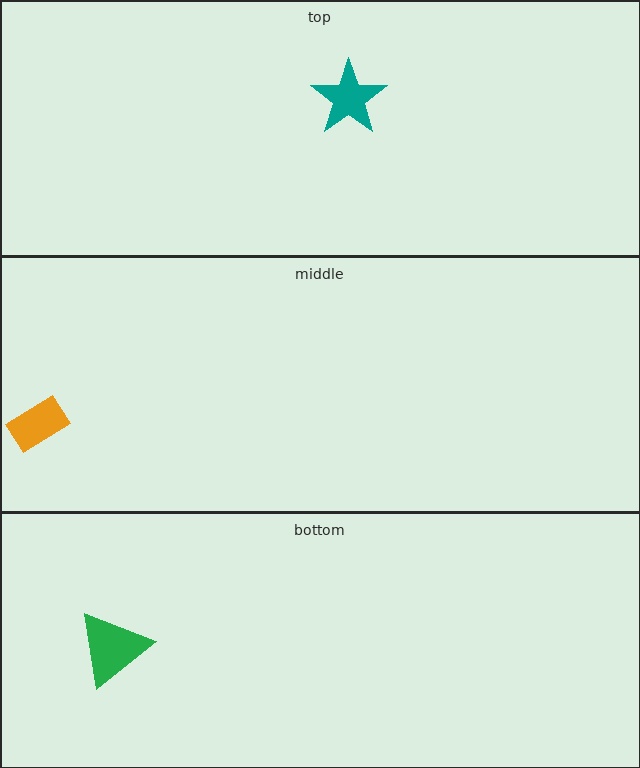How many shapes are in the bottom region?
1.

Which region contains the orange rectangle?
The middle region.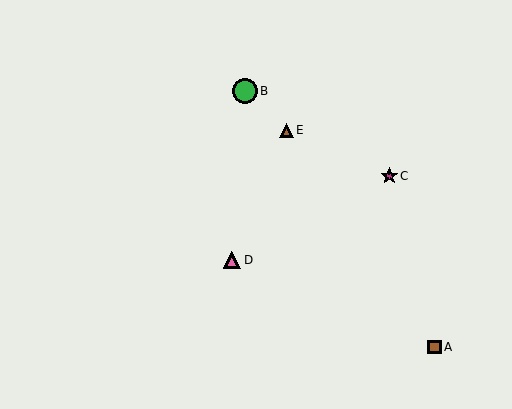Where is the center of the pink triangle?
The center of the pink triangle is at (232, 260).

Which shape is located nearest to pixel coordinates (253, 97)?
The green circle (labeled B) at (245, 91) is nearest to that location.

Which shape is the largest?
The green circle (labeled B) is the largest.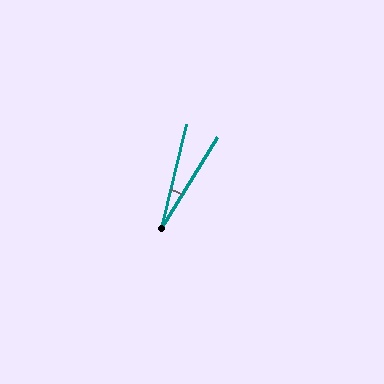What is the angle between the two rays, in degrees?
Approximately 18 degrees.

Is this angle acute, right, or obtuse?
It is acute.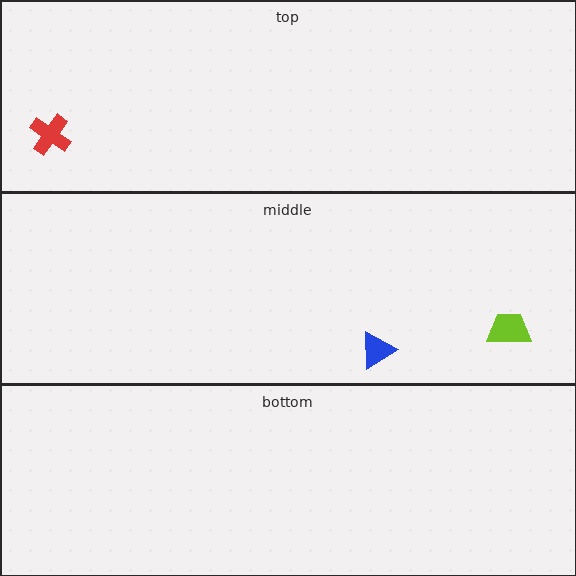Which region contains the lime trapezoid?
The middle region.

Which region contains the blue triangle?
The middle region.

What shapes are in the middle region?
The blue triangle, the lime trapezoid.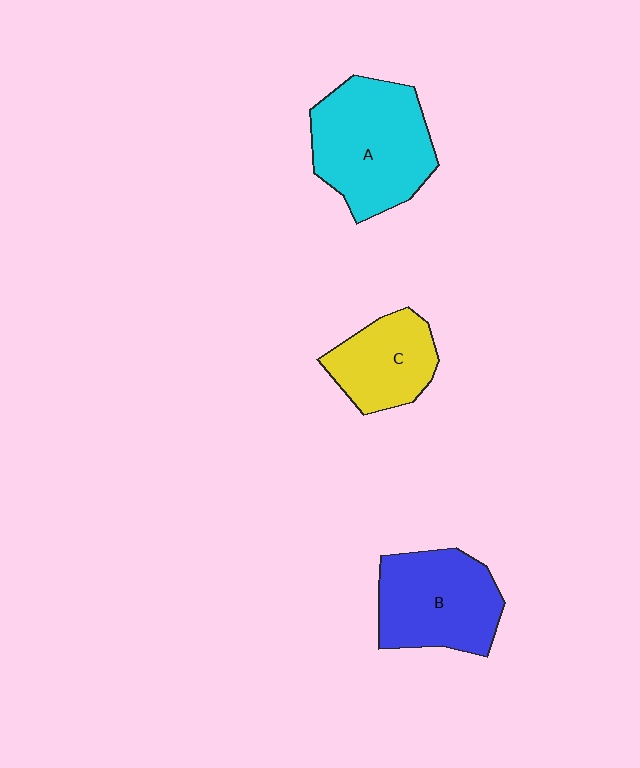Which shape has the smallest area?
Shape C (yellow).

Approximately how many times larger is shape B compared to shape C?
Approximately 1.4 times.